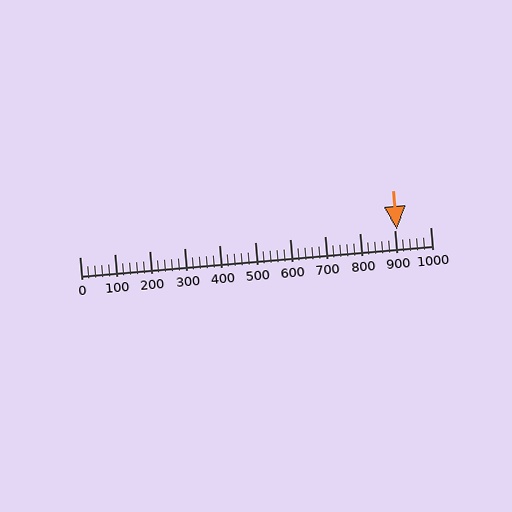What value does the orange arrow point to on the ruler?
The orange arrow points to approximately 904.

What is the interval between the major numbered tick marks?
The major tick marks are spaced 100 units apart.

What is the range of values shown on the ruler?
The ruler shows values from 0 to 1000.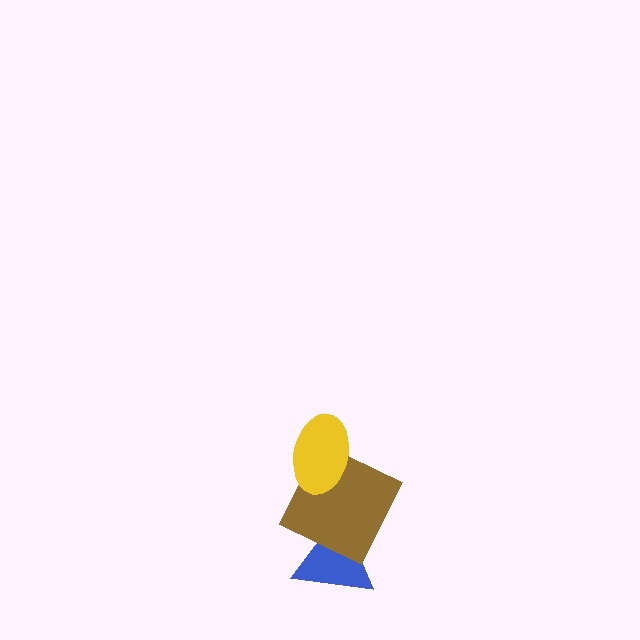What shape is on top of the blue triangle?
The brown square is on top of the blue triangle.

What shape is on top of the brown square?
The yellow ellipse is on top of the brown square.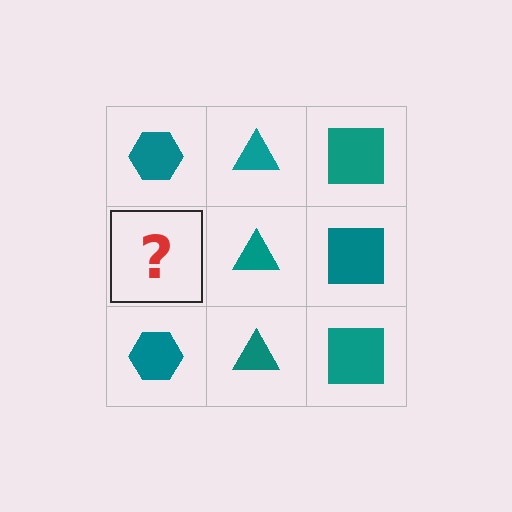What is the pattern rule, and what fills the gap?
The rule is that each column has a consistent shape. The gap should be filled with a teal hexagon.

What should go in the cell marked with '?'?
The missing cell should contain a teal hexagon.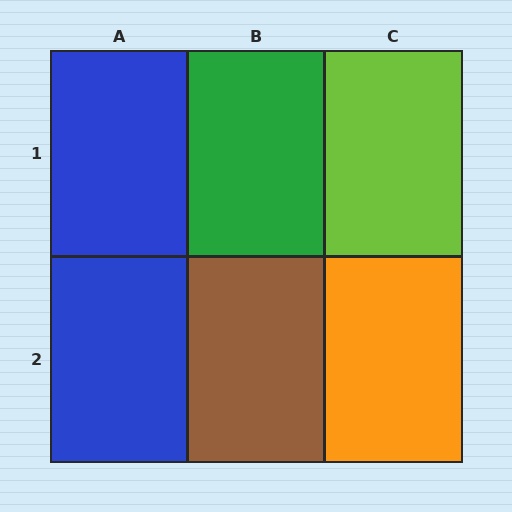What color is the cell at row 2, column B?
Brown.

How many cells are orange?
1 cell is orange.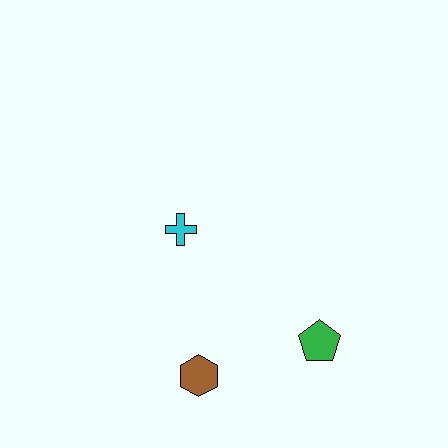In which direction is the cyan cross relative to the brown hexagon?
The cyan cross is above the brown hexagon.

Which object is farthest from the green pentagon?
The cyan cross is farthest from the green pentagon.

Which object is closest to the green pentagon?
The brown hexagon is closest to the green pentagon.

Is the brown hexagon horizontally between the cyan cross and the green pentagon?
Yes